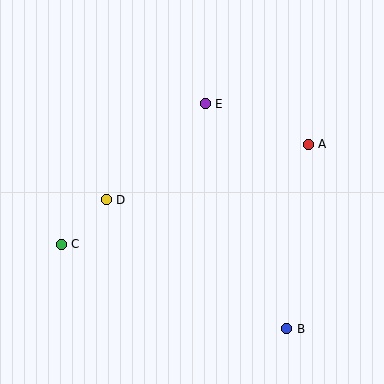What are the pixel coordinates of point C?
Point C is at (61, 244).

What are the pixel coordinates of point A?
Point A is at (308, 144).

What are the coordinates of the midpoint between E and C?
The midpoint between E and C is at (133, 174).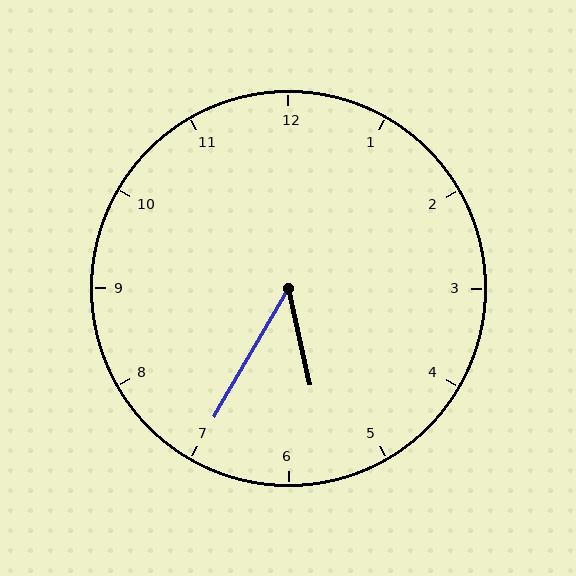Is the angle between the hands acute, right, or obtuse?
It is acute.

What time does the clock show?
5:35.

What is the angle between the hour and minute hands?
Approximately 42 degrees.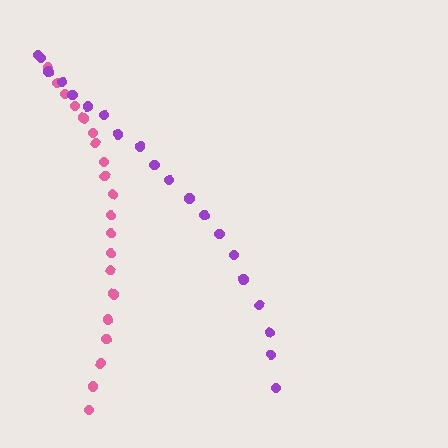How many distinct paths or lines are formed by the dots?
There are 2 distinct paths.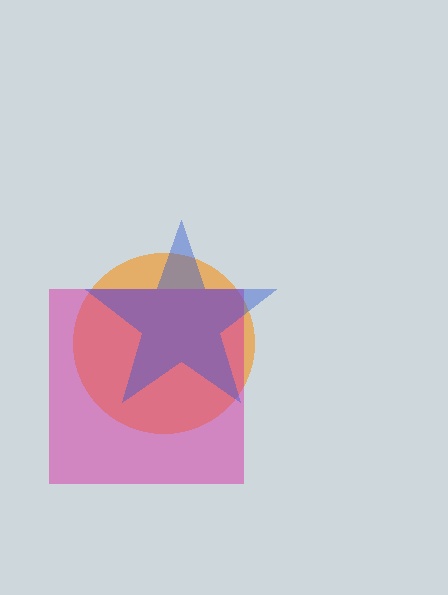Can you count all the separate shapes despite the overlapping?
Yes, there are 3 separate shapes.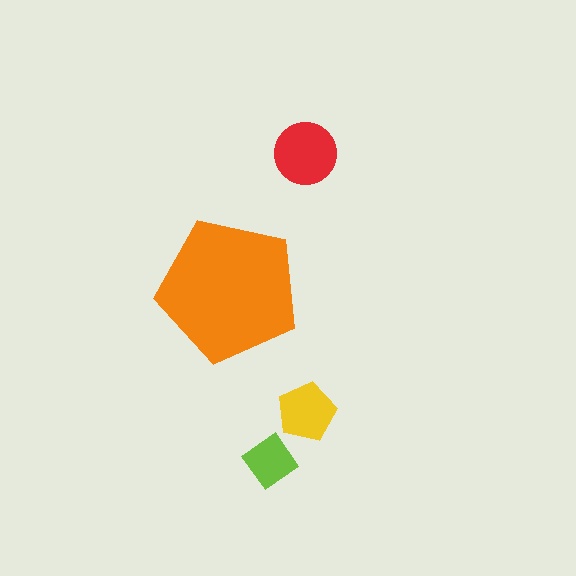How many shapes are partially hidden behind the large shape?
0 shapes are partially hidden.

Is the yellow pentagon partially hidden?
No, the yellow pentagon is fully visible.